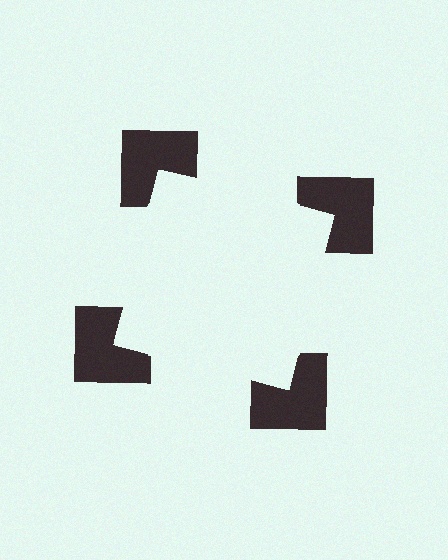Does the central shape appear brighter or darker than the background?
It typically appears slightly brighter than the background, even though no actual brightness change is drawn.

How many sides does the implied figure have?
4 sides.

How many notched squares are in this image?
There are 4 — one at each vertex of the illusory square.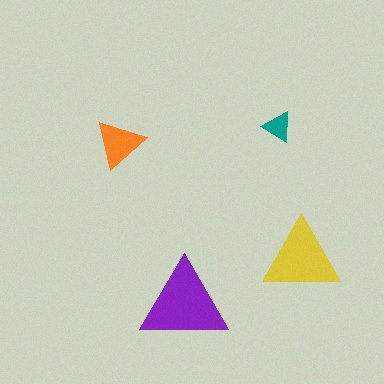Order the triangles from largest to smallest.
the purple one, the yellow one, the orange one, the teal one.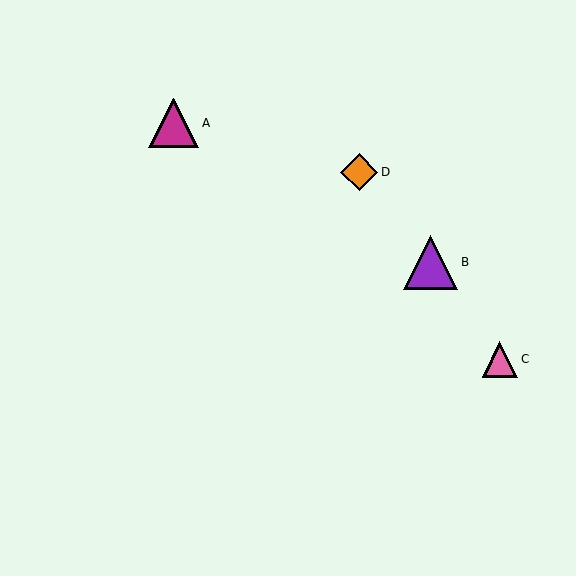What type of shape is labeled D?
Shape D is an orange diamond.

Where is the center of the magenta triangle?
The center of the magenta triangle is at (174, 123).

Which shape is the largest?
The purple triangle (labeled B) is the largest.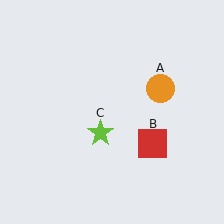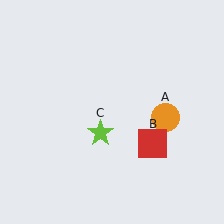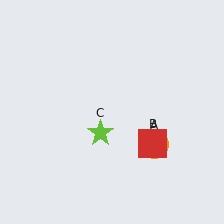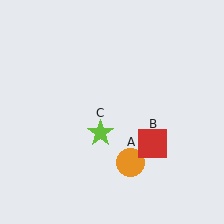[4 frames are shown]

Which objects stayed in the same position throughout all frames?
Red square (object B) and lime star (object C) remained stationary.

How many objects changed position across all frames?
1 object changed position: orange circle (object A).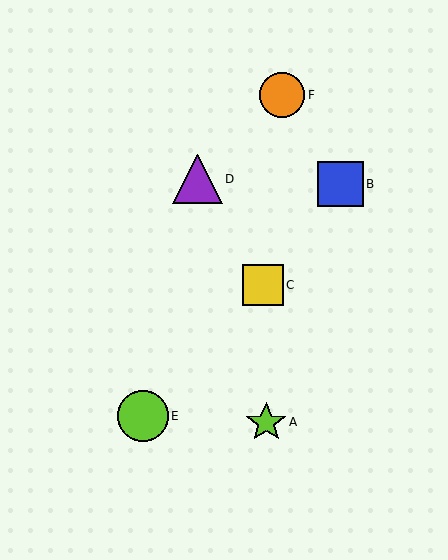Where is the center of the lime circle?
The center of the lime circle is at (143, 416).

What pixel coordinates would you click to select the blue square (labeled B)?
Click at (341, 184) to select the blue square B.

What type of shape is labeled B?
Shape B is a blue square.